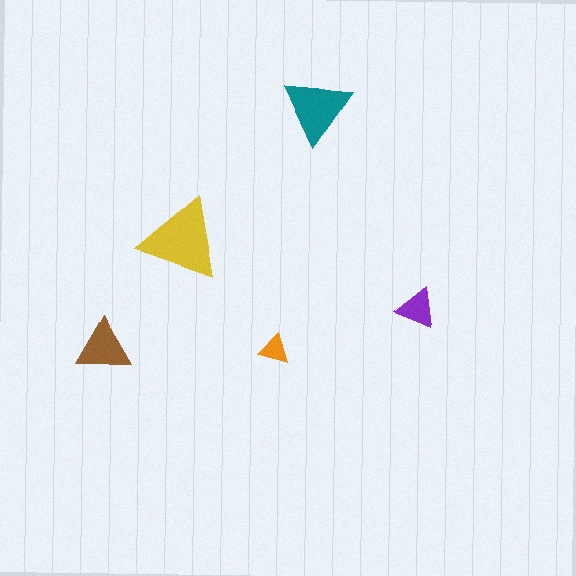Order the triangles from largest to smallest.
the yellow one, the teal one, the brown one, the purple one, the orange one.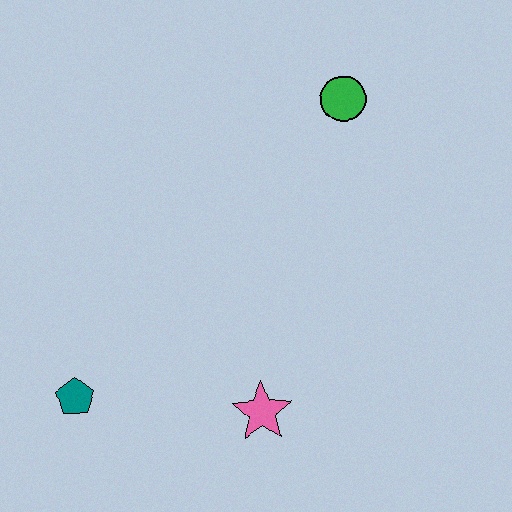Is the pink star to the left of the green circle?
Yes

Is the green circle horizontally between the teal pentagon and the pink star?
No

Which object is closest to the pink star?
The teal pentagon is closest to the pink star.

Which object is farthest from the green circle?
The teal pentagon is farthest from the green circle.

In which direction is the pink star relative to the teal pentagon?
The pink star is to the right of the teal pentagon.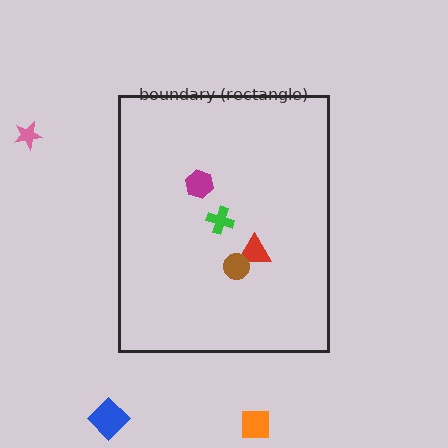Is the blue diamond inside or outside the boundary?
Outside.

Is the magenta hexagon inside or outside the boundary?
Inside.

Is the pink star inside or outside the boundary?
Outside.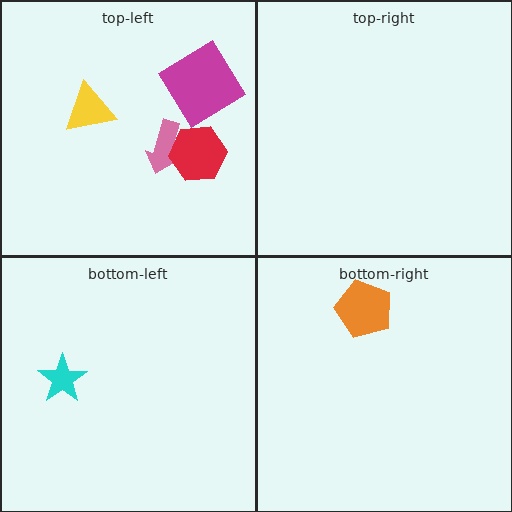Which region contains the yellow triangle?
The top-left region.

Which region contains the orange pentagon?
The bottom-right region.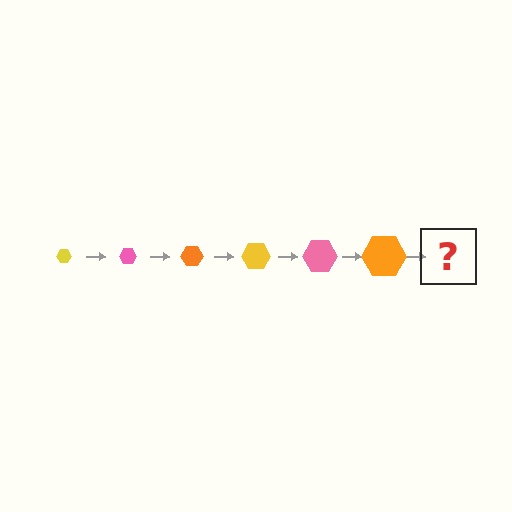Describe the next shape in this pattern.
It should be a yellow hexagon, larger than the previous one.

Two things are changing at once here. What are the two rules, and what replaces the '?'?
The two rules are that the hexagon grows larger each step and the color cycles through yellow, pink, and orange. The '?' should be a yellow hexagon, larger than the previous one.